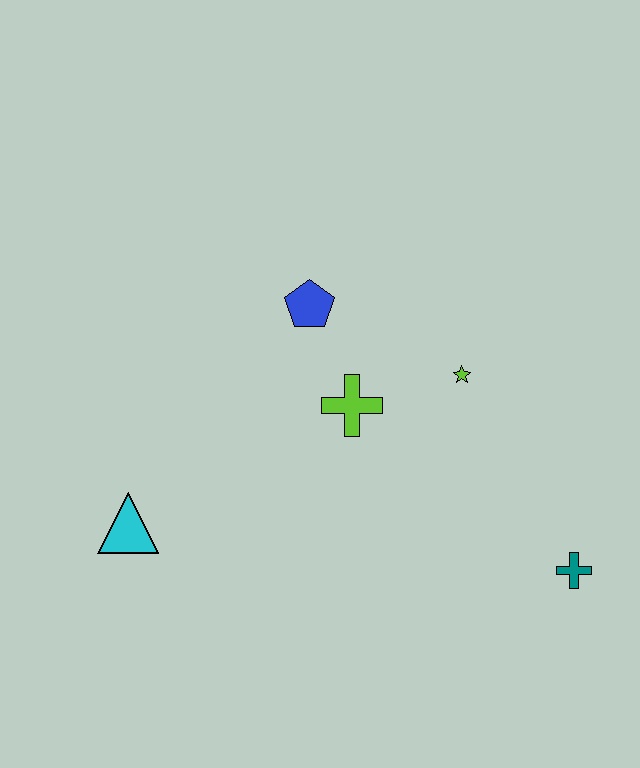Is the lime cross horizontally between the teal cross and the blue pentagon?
Yes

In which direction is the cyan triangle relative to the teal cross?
The cyan triangle is to the left of the teal cross.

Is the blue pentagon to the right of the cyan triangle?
Yes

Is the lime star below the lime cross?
No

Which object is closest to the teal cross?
The lime star is closest to the teal cross.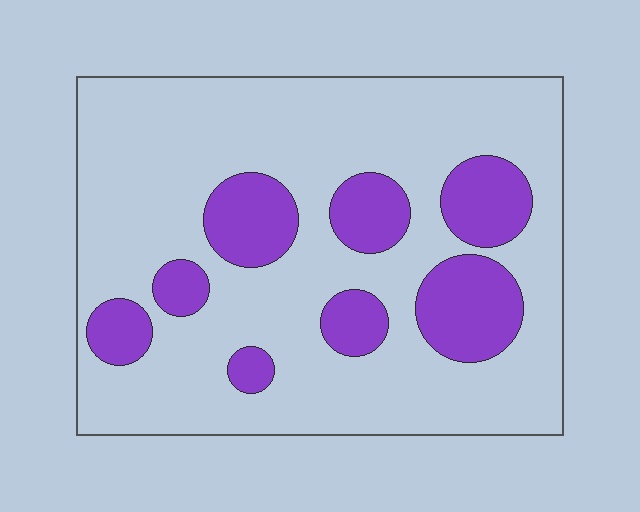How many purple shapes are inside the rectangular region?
8.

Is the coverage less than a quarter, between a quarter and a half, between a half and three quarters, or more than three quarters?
Less than a quarter.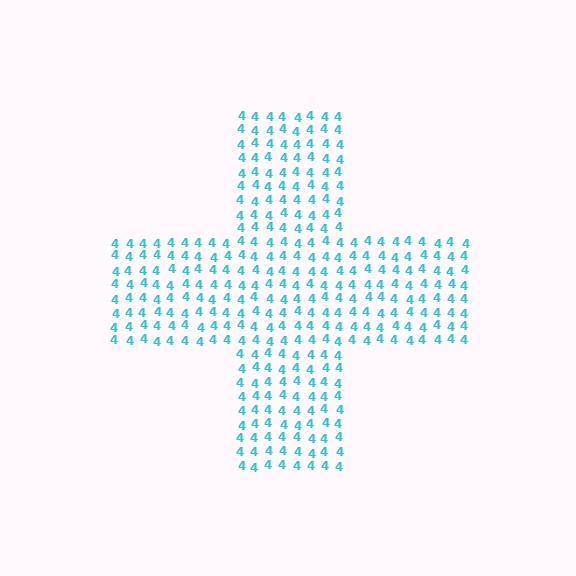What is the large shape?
The large shape is a cross.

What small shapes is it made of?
It is made of small digit 4's.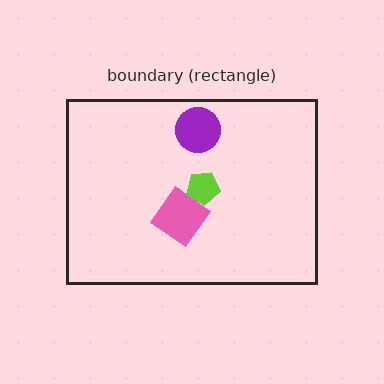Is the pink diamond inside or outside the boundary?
Inside.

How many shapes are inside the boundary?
3 inside, 0 outside.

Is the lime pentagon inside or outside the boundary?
Inside.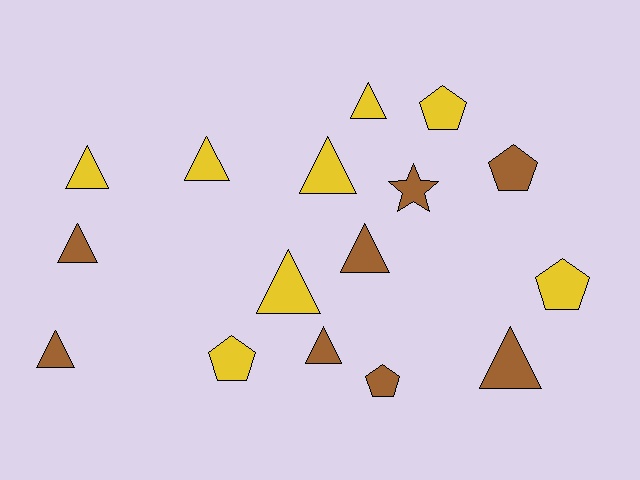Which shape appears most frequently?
Triangle, with 10 objects.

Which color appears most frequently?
Brown, with 8 objects.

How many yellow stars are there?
There are no yellow stars.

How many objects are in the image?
There are 16 objects.